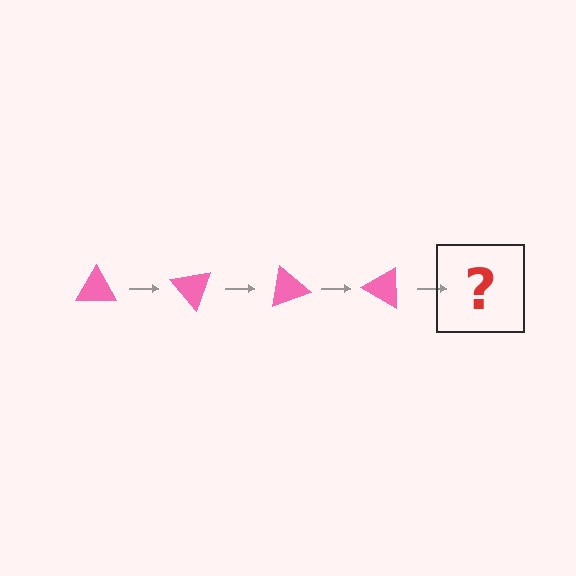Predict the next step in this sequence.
The next step is a pink triangle rotated 200 degrees.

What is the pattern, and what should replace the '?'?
The pattern is that the triangle rotates 50 degrees each step. The '?' should be a pink triangle rotated 200 degrees.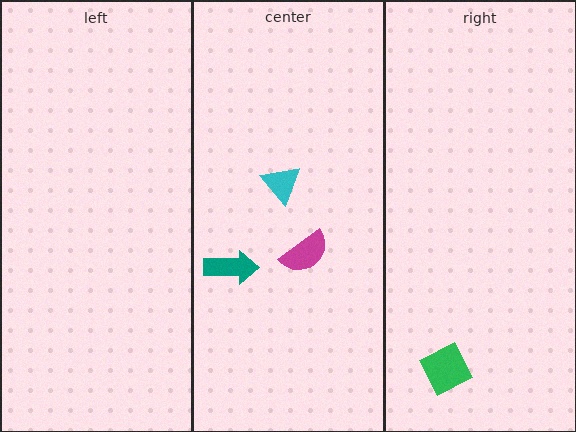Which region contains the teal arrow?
The center region.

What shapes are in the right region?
The green diamond.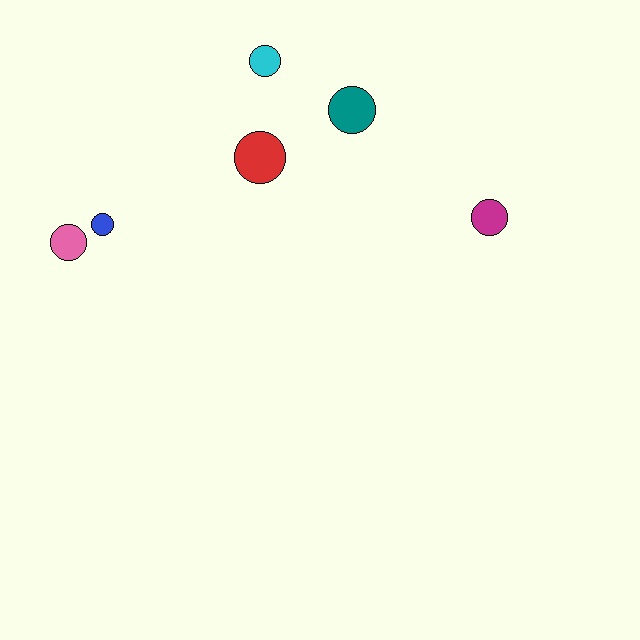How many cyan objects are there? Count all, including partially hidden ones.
There is 1 cyan object.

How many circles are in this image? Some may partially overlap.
There are 6 circles.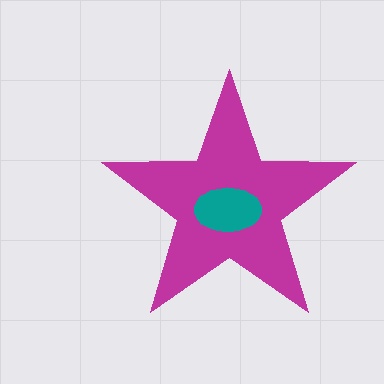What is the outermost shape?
The magenta star.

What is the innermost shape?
The teal ellipse.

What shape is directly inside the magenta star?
The teal ellipse.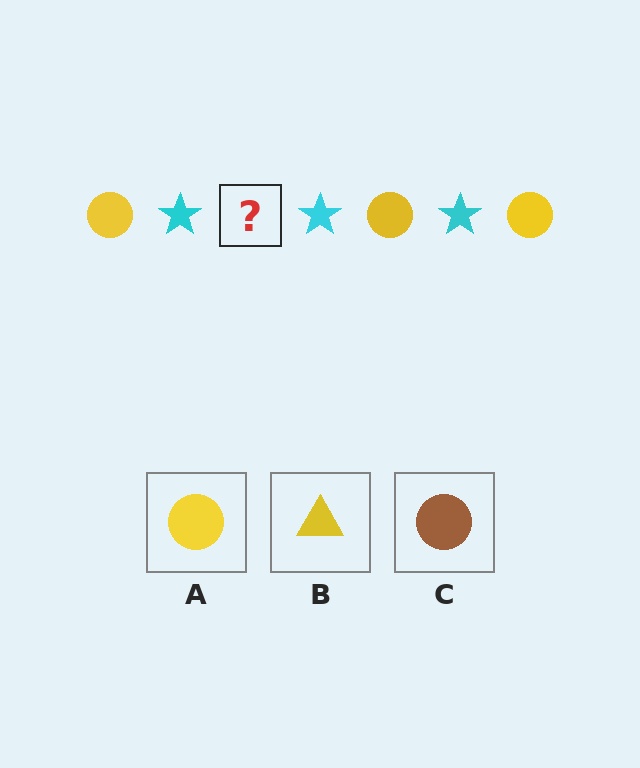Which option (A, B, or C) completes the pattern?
A.